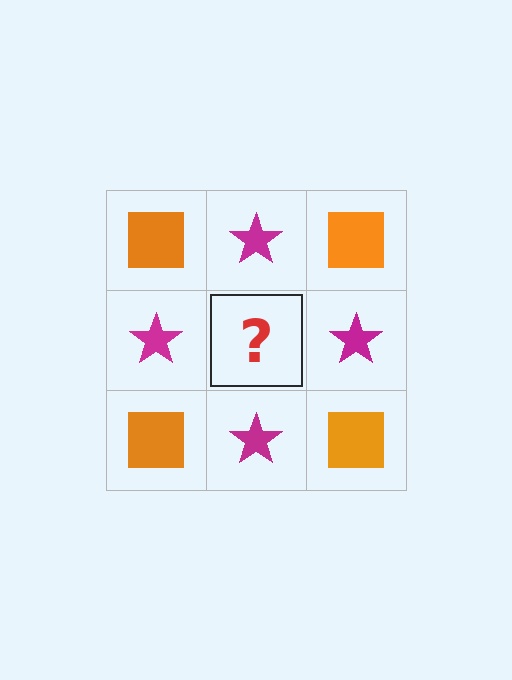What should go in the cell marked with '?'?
The missing cell should contain an orange square.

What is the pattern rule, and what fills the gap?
The rule is that it alternates orange square and magenta star in a checkerboard pattern. The gap should be filled with an orange square.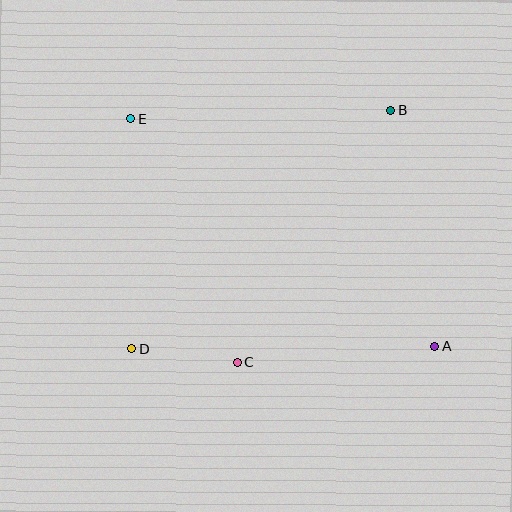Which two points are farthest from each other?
Points A and E are farthest from each other.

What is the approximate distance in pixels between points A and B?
The distance between A and B is approximately 240 pixels.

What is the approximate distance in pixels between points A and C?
The distance between A and C is approximately 198 pixels.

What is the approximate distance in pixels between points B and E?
The distance between B and E is approximately 260 pixels.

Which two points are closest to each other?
Points C and D are closest to each other.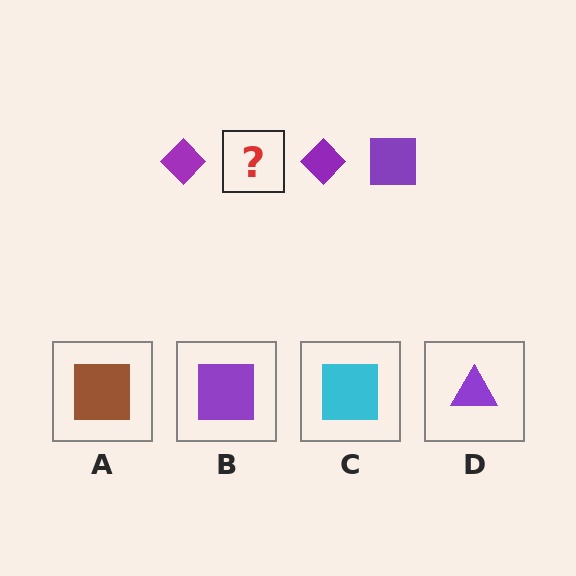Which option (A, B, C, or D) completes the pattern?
B.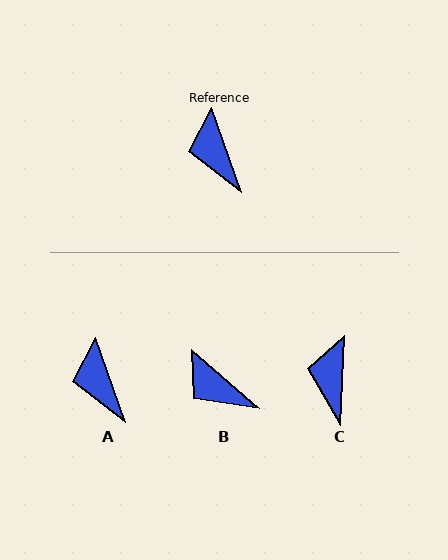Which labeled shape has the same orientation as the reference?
A.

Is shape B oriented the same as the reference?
No, it is off by about 30 degrees.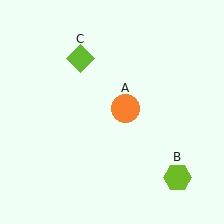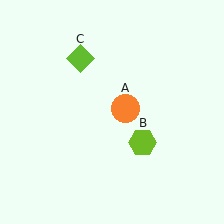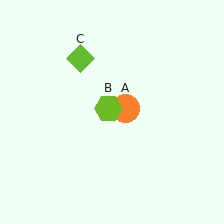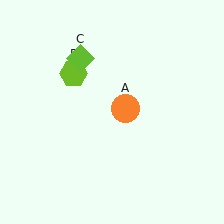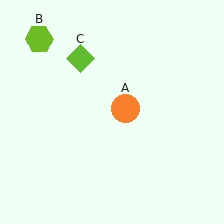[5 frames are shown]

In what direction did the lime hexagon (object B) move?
The lime hexagon (object B) moved up and to the left.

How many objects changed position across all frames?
1 object changed position: lime hexagon (object B).